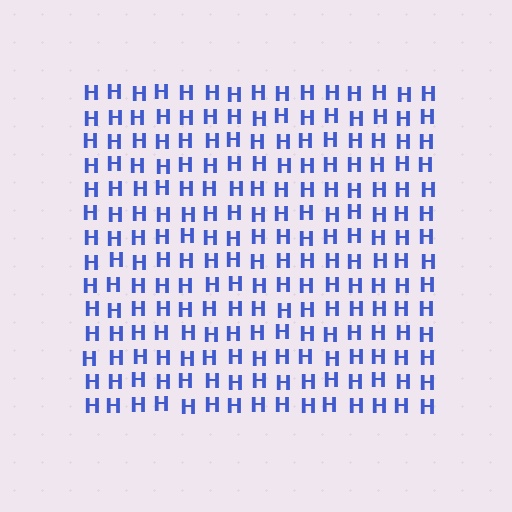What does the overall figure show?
The overall figure shows a square.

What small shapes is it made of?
It is made of small letter H's.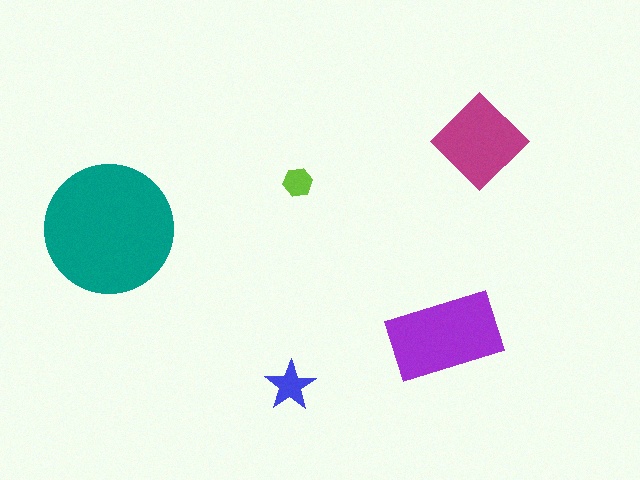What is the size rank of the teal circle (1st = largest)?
1st.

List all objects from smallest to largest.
The lime hexagon, the blue star, the magenta diamond, the purple rectangle, the teal circle.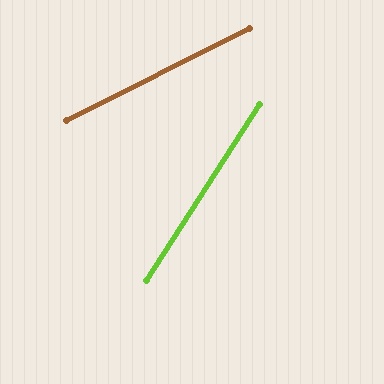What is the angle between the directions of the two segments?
Approximately 31 degrees.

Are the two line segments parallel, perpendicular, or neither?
Neither parallel nor perpendicular — they differ by about 31°.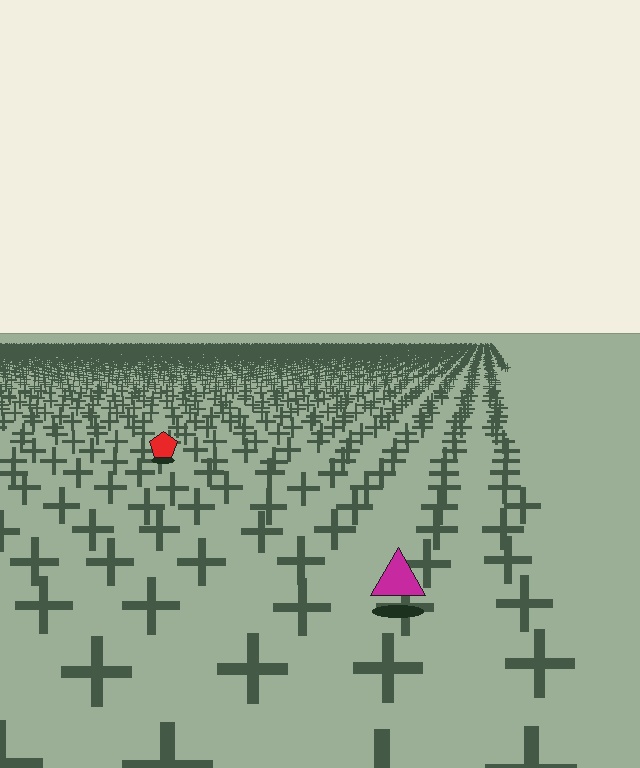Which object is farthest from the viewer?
The red pentagon is farthest from the viewer. It appears smaller and the ground texture around it is denser.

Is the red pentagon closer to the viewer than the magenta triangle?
No. The magenta triangle is closer — you can tell from the texture gradient: the ground texture is coarser near it.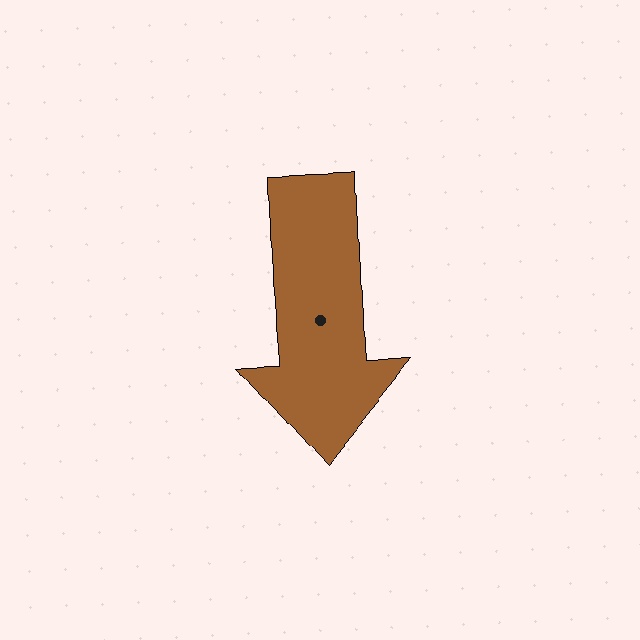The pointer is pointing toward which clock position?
Roughly 6 o'clock.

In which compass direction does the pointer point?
South.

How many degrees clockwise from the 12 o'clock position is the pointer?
Approximately 179 degrees.